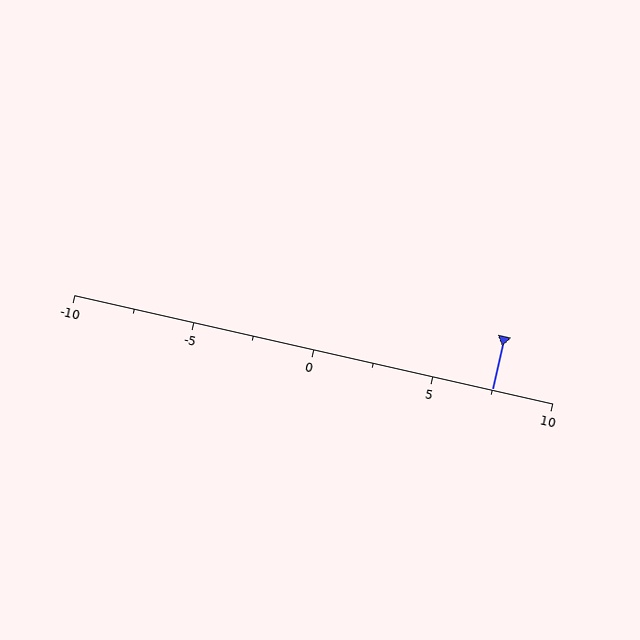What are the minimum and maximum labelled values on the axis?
The axis runs from -10 to 10.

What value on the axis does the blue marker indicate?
The marker indicates approximately 7.5.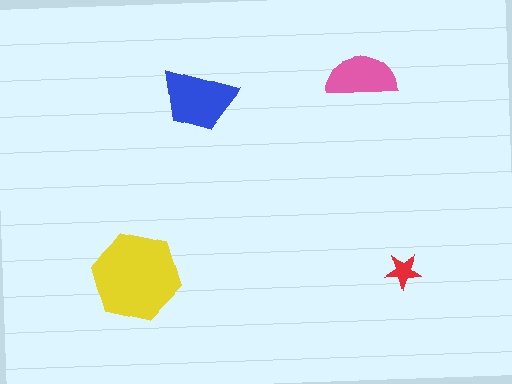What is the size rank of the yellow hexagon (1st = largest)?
1st.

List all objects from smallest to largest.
The red star, the pink semicircle, the blue trapezoid, the yellow hexagon.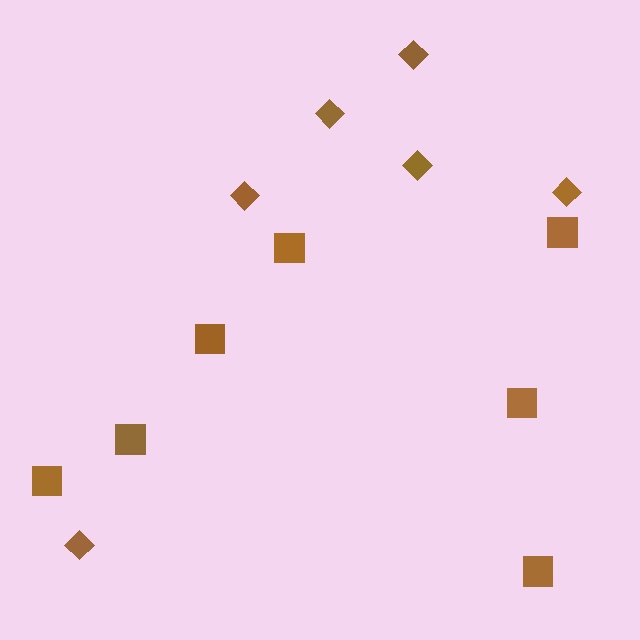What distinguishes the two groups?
There are 2 groups: one group of diamonds (6) and one group of squares (7).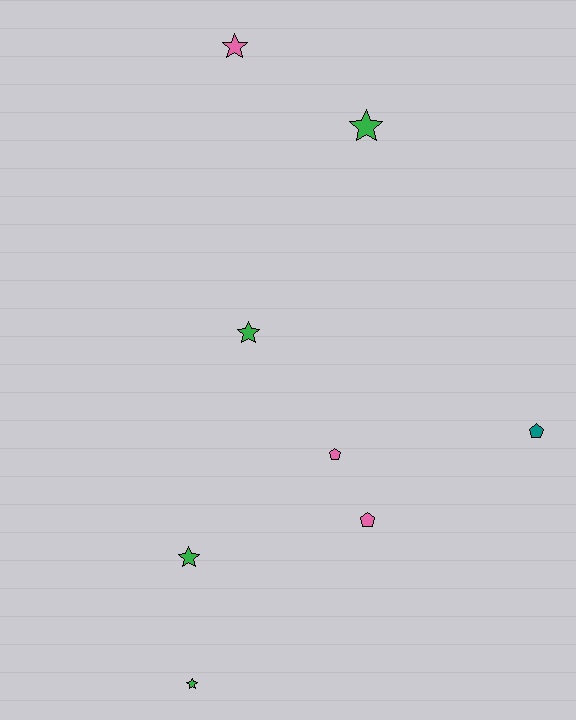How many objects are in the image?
There are 8 objects.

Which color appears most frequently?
Green, with 4 objects.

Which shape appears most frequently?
Star, with 5 objects.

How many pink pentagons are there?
There are 2 pink pentagons.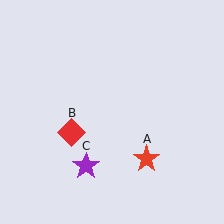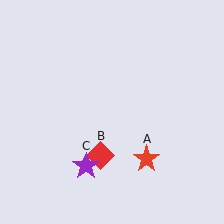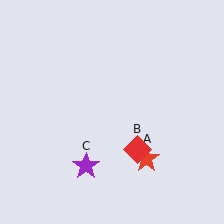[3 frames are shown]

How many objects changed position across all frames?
1 object changed position: red diamond (object B).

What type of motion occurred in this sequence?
The red diamond (object B) rotated counterclockwise around the center of the scene.